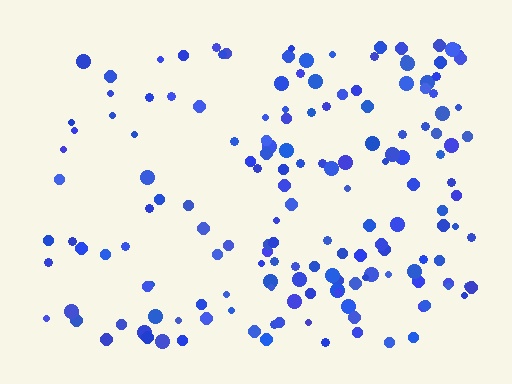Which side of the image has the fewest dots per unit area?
The left.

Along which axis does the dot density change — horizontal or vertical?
Horizontal.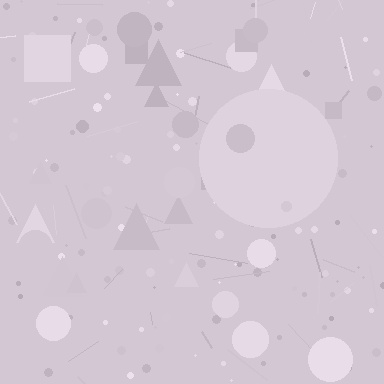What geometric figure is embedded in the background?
A circle is embedded in the background.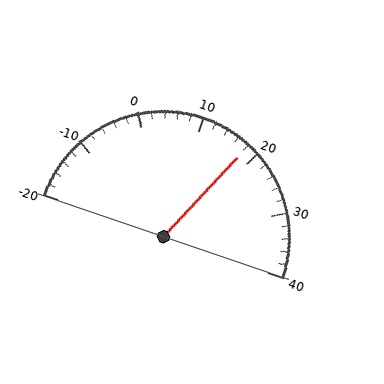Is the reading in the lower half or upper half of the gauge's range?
The reading is in the upper half of the range (-20 to 40).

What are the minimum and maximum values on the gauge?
The gauge ranges from -20 to 40.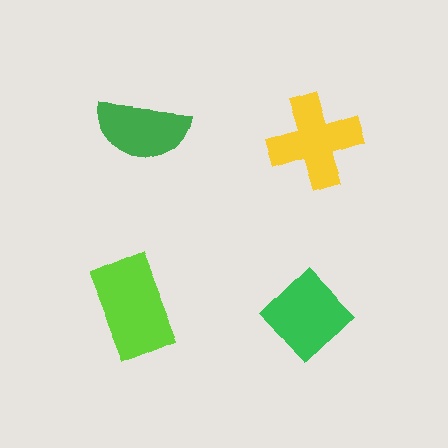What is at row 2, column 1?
A lime rectangle.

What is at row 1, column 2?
A yellow cross.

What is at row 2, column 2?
A green diamond.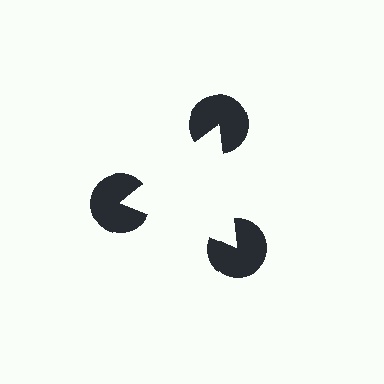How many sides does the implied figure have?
3 sides.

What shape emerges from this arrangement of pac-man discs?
An illusory triangle — its edges are inferred from the aligned wedge cuts in the pac-man discs, not physically drawn.